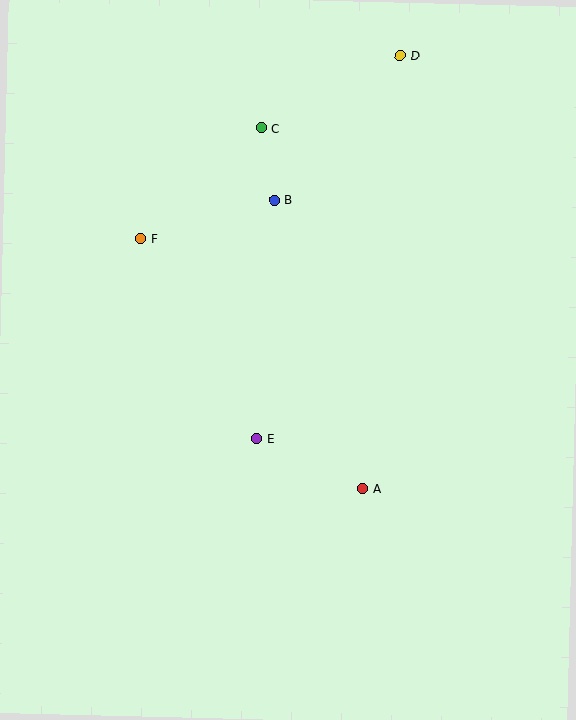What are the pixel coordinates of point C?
Point C is at (261, 128).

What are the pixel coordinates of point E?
Point E is at (257, 439).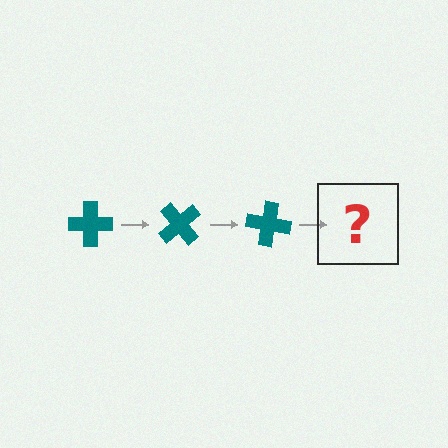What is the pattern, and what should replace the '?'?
The pattern is that the cross rotates 50 degrees each step. The '?' should be a teal cross rotated 150 degrees.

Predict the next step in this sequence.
The next step is a teal cross rotated 150 degrees.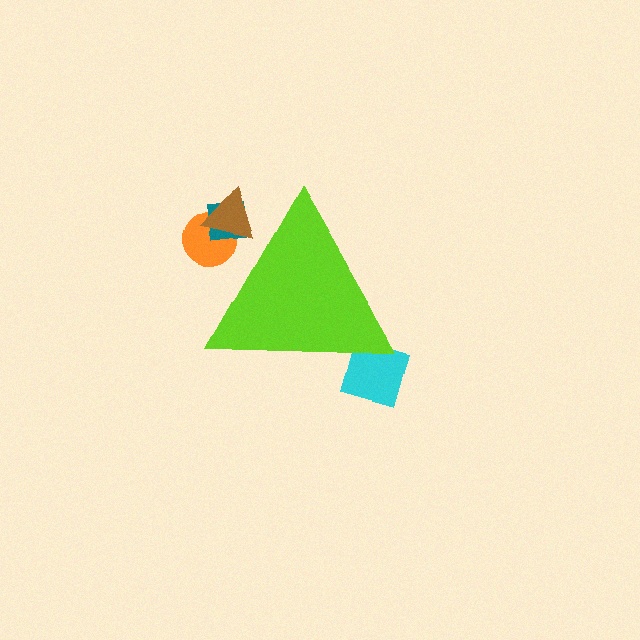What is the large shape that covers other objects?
A lime triangle.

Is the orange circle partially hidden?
Yes, the orange circle is partially hidden behind the lime triangle.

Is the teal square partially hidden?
Yes, the teal square is partially hidden behind the lime triangle.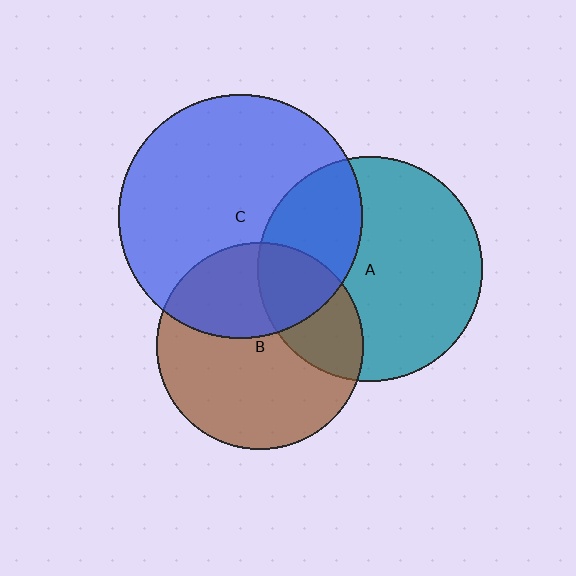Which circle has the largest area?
Circle C (blue).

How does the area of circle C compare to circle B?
Approximately 1.4 times.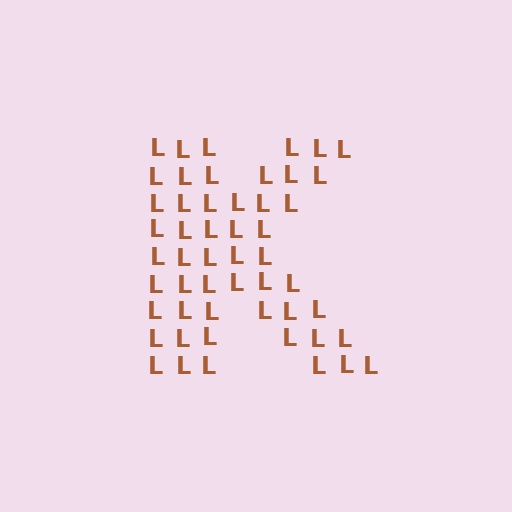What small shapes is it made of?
It is made of small letter L's.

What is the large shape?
The large shape is the letter K.